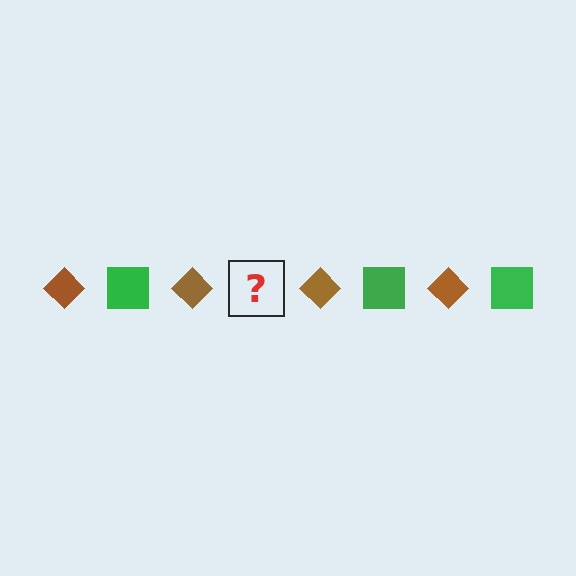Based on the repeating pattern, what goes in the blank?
The blank should be a green square.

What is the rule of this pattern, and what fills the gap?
The rule is that the pattern alternates between brown diamond and green square. The gap should be filled with a green square.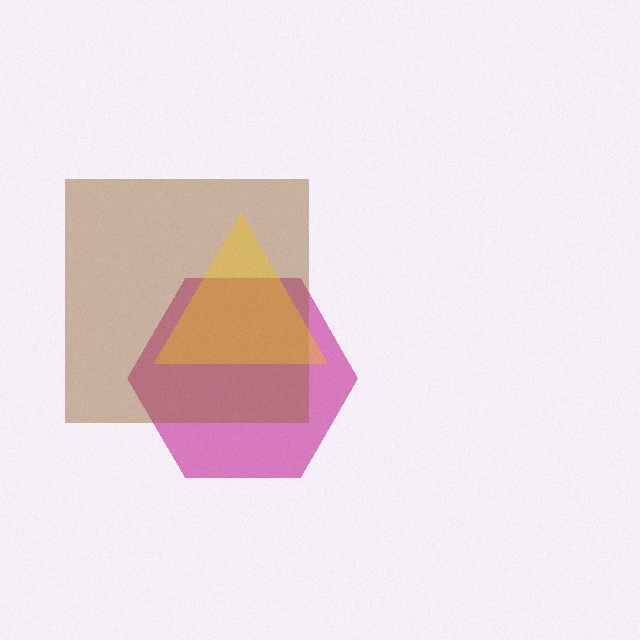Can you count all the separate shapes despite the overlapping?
Yes, there are 3 separate shapes.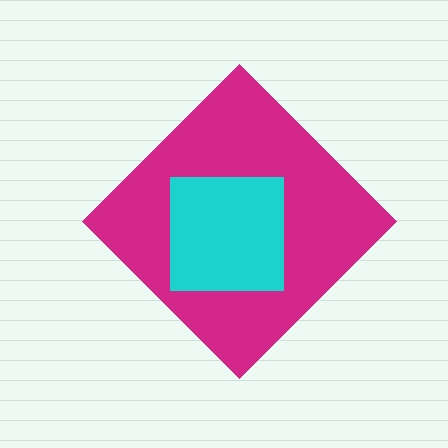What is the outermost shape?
The magenta diamond.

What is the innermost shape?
The cyan square.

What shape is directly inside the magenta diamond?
The cyan square.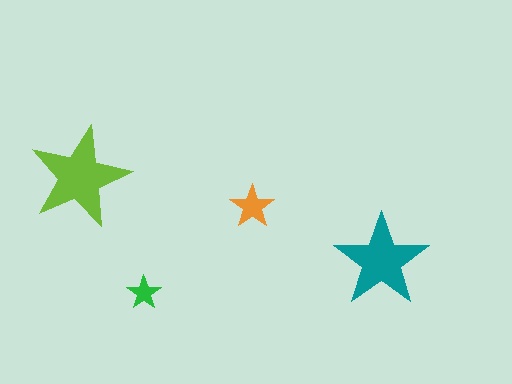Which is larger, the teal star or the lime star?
The lime one.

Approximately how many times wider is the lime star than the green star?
About 3 times wider.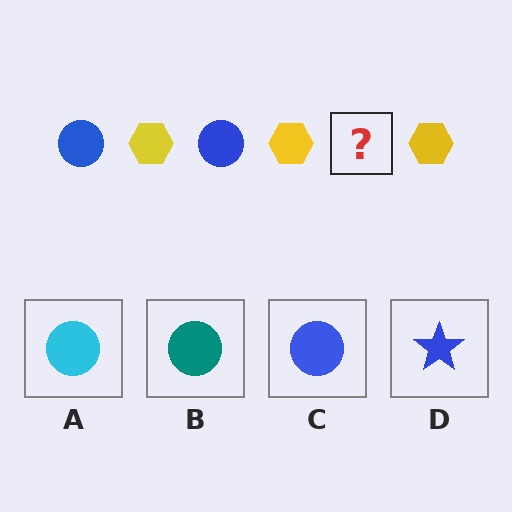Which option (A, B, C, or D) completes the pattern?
C.